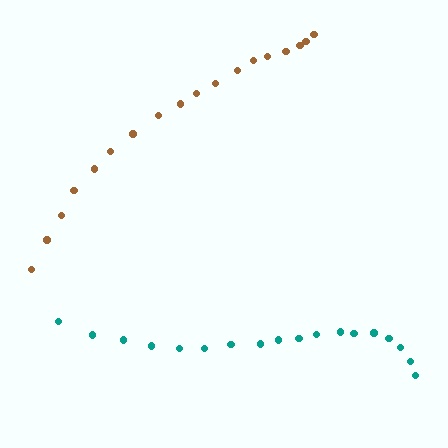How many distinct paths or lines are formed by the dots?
There are 2 distinct paths.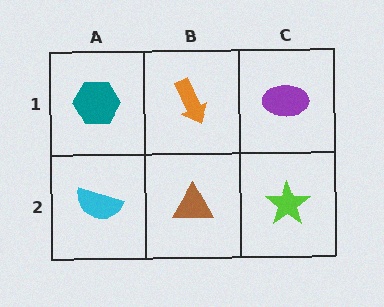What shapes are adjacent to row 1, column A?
A cyan semicircle (row 2, column A), an orange arrow (row 1, column B).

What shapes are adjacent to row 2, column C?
A purple ellipse (row 1, column C), a brown triangle (row 2, column B).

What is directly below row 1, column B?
A brown triangle.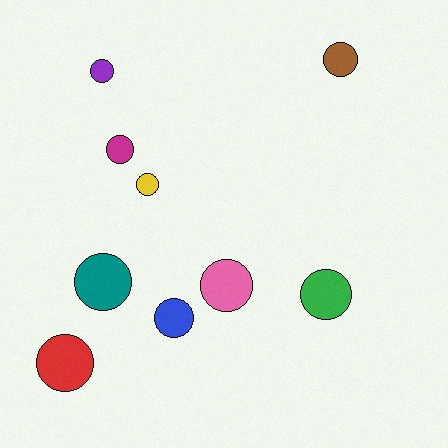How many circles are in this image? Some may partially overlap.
There are 9 circles.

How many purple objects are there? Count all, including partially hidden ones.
There is 1 purple object.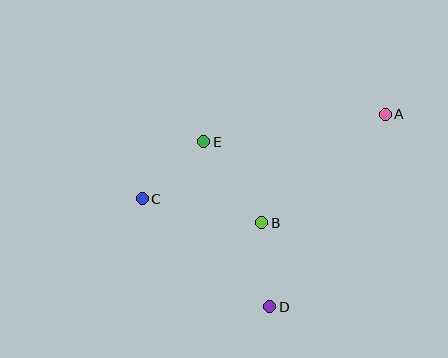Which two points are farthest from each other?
Points A and C are farthest from each other.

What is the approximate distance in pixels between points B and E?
The distance between B and E is approximately 100 pixels.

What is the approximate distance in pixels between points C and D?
The distance between C and D is approximately 167 pixels.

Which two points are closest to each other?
Points C and E are closest to each other.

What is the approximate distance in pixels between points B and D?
The distance between B and D is approximately 84 pixels.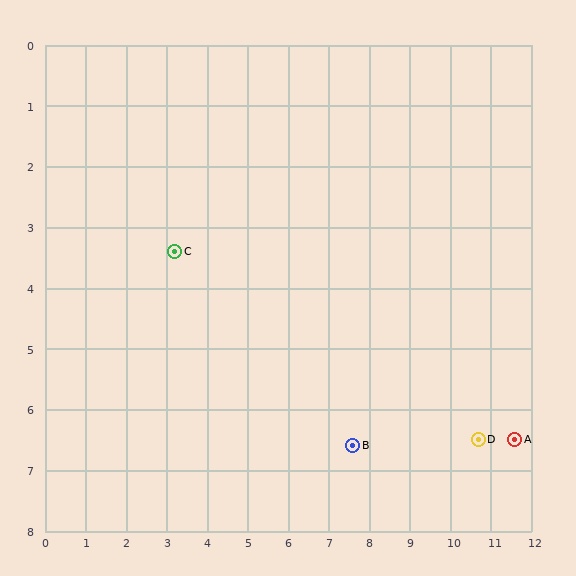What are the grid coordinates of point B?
Point B is at approximately (7.6, 6.6).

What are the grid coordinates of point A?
Point A is at approximately (11.6, 6.5).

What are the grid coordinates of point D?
Point D is at approximately (10.7, 6.5).